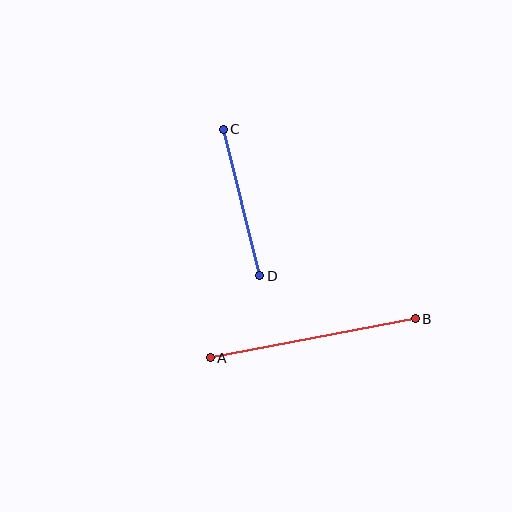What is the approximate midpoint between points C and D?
The midpoint is at approximately (242, 202) pixels.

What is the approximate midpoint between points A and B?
The midpoint is at approximately (313, 338) pixels.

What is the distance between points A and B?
The distance is approximately 209 pixels.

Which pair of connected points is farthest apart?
Points A and B are farthest apart.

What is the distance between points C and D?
The distance is approximately 151 pixels.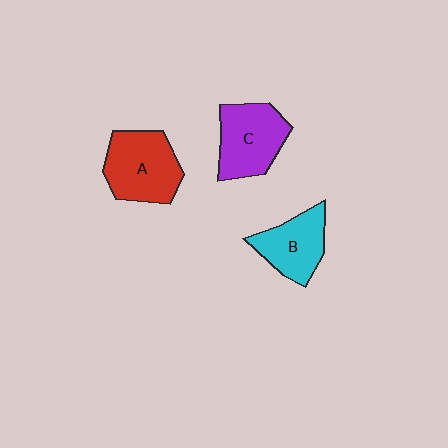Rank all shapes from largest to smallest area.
From largest to smallest: A (red), C (purple), B (cyan).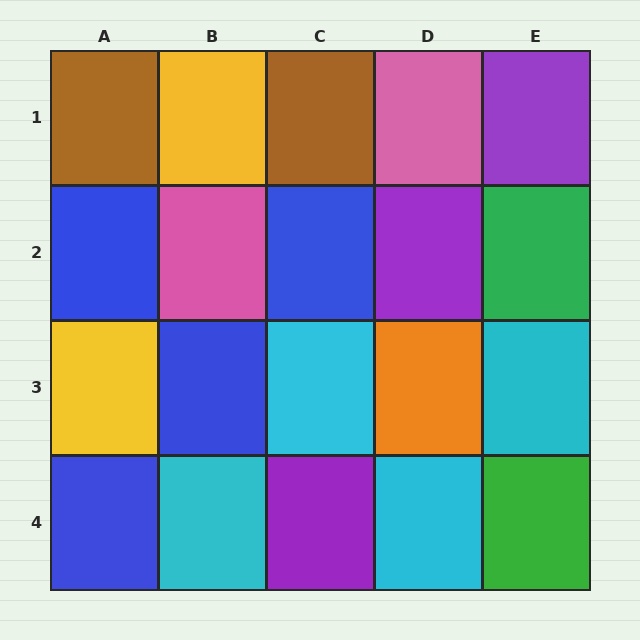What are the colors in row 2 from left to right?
Blue, pink, blue, purple, green.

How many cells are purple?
3 cells are purple.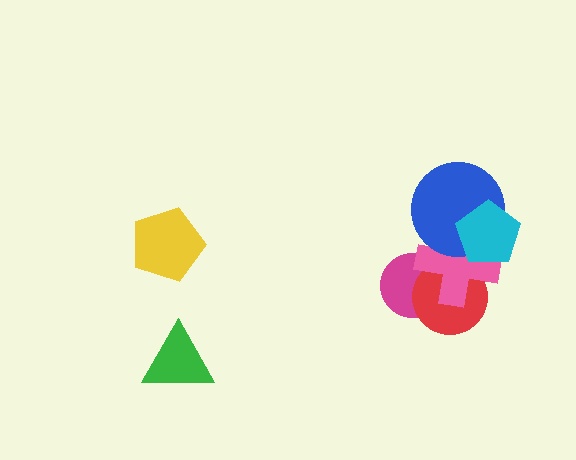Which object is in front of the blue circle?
The cyan pentagon is in front of the blue circle.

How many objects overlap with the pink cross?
4 objects overlap with the pink cross.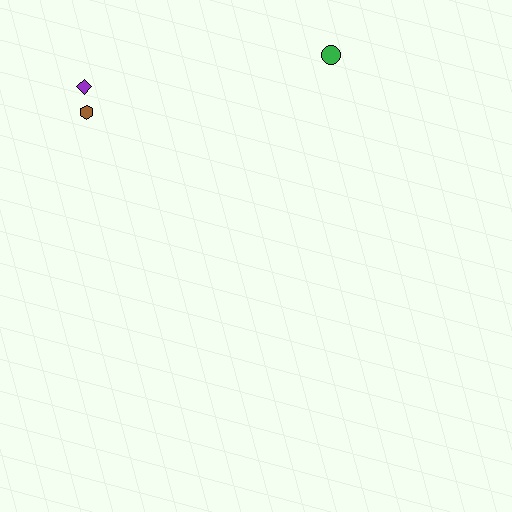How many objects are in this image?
There are 3 objects.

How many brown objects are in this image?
There is 1 brown object.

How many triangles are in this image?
There are no triangles.